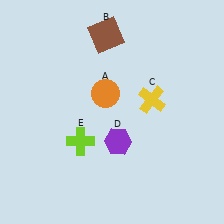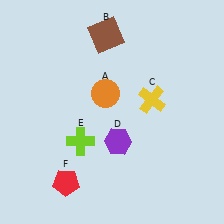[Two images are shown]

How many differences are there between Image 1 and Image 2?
There is 1 difference between the two images.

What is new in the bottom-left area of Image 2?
A red pentagon (F) was added in the bottom-left area of Image 2.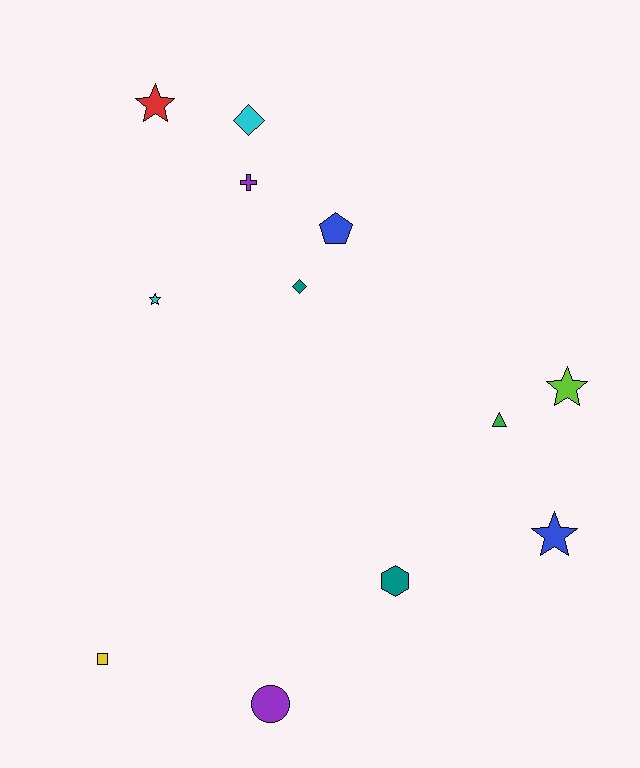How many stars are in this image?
There are 4 stars.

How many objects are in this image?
There are 12 objects.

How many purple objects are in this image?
There are 2 purple objects.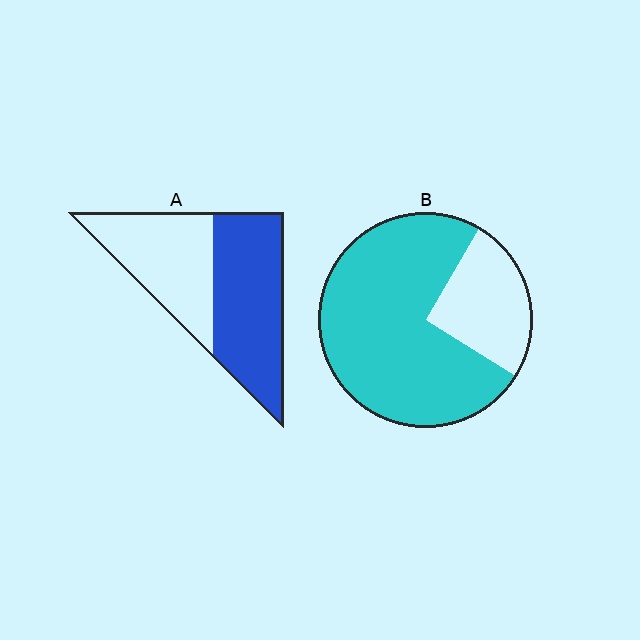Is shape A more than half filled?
Yes.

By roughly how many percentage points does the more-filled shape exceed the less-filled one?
By roughly 20 percentage points (B over A).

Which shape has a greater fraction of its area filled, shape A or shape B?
Shape B.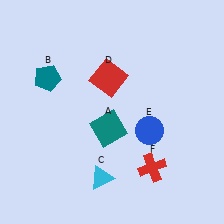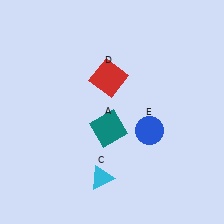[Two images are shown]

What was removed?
The teal pentagon (B), the red cross (F) were removed in Image 2.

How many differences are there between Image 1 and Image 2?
There are 2 differences between the two images.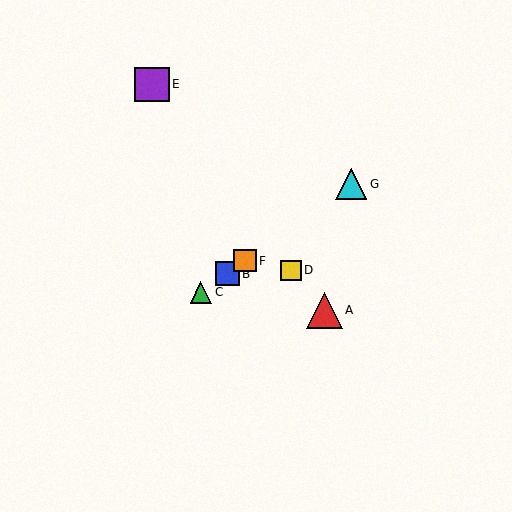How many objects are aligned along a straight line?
4 objects (B, C, F, G) are aligned along a straight line.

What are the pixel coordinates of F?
Object F is at (245, 261).